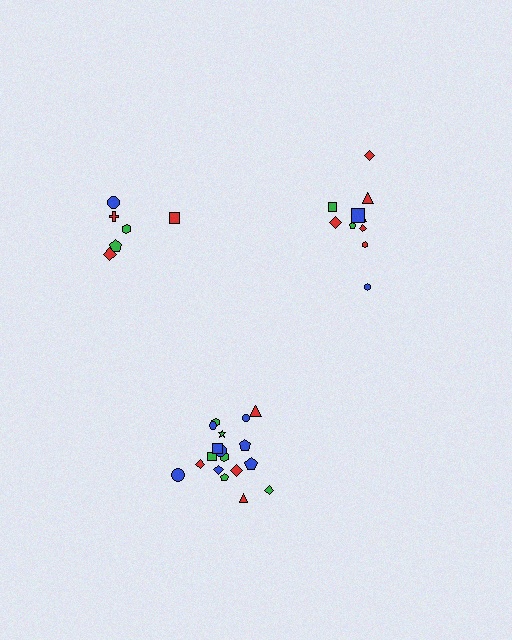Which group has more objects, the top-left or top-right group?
The top-right group.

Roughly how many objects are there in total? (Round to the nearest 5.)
Roughly 35 objects in total.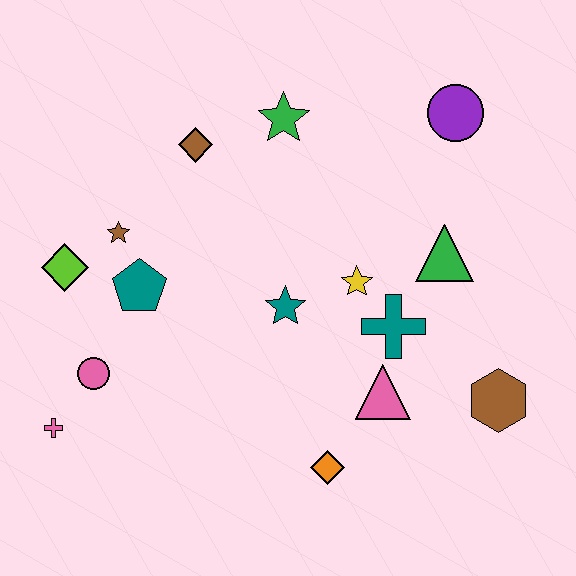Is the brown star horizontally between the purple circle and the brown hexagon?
No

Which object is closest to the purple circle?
The green triangle is closest to the purple circle.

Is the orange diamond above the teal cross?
No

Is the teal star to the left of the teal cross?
Yes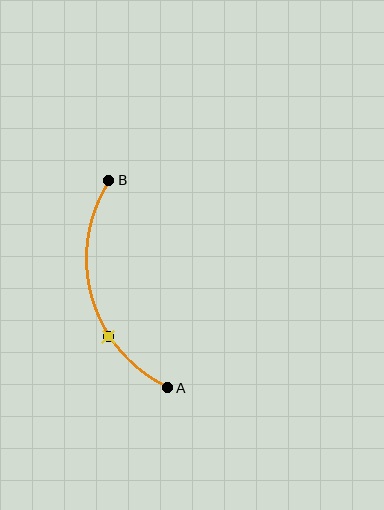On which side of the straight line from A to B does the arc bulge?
The arc bulges to the left of the straight line connecting A and B.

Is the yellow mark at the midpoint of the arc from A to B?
No. The yellow mark lies on the arc but is closer to endpoint A. The arc midpoint would be at the point on the curve equidistant along the arc from both A and B.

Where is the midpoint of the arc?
The arc midpoint is the point on the curve farthest from the straight line joining A and B. It sits to the left of that line.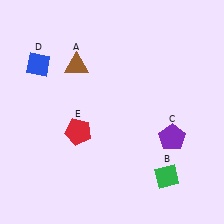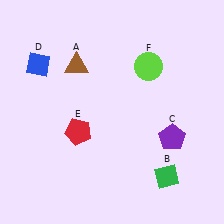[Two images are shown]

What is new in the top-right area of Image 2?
A lime circle (F) was added in the top-right area of Image 2.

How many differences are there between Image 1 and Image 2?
There is 1 difference between the two images.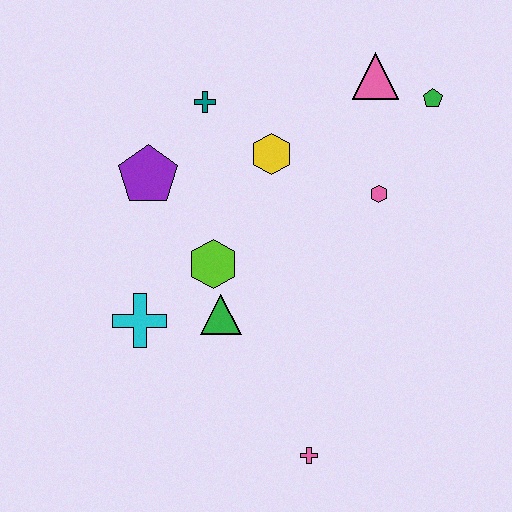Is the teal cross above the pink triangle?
No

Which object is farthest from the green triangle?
The green pentagon is farthest from the green triangle.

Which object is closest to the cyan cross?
The green triangle is closest to the cyan cross.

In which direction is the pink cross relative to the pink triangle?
The pink cross is below the pink triangle.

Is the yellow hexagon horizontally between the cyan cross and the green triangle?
No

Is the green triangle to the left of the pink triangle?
Yes